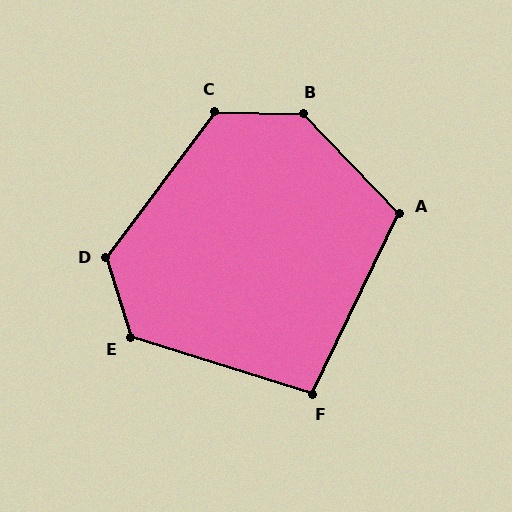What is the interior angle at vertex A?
Approximately 110 degrees (obtuse).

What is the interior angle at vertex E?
Approximately 124 degrees (obtuse).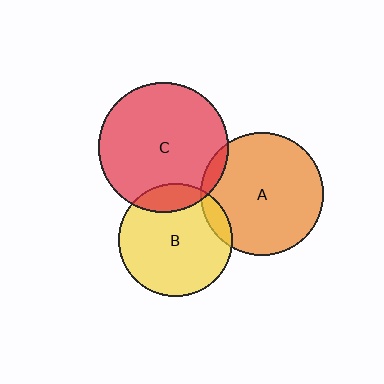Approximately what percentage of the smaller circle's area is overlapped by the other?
Approximately 5%.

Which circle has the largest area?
Circle C (red).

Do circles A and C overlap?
Yes.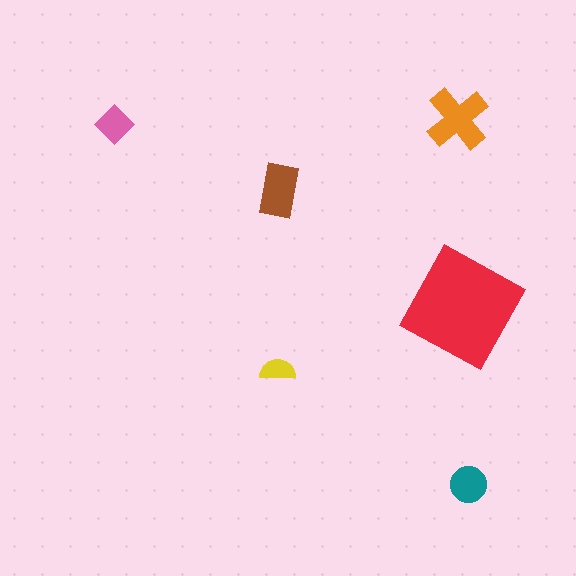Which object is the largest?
The red square.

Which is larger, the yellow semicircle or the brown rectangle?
The brown rectangle.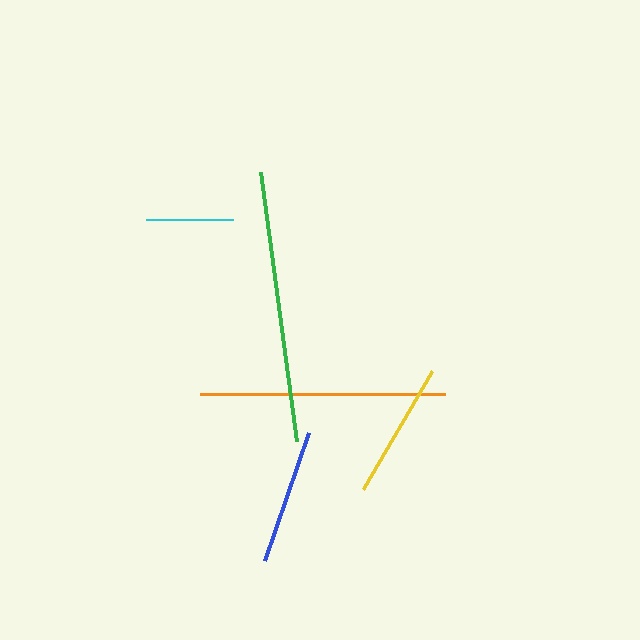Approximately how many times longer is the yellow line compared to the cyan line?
The yellow line is approximately 1.6 times the length of the cyan line.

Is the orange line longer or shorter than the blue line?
The orange line is longer than the blue line.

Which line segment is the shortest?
The cyan line is the shortest at approximately 88 pixels.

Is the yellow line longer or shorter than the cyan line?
The yellow line is longer than the cyan line.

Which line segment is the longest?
The green line is the longest at approximately 272 pixels.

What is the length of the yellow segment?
The yellow segment is approximately 137 pixels long.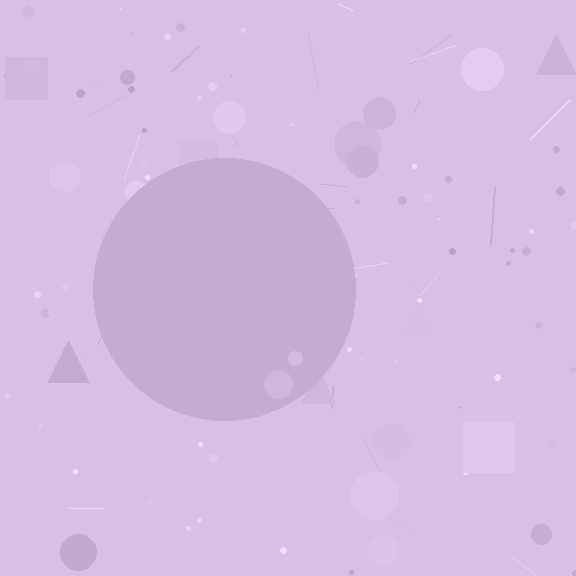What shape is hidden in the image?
A circle is hidden in the image.